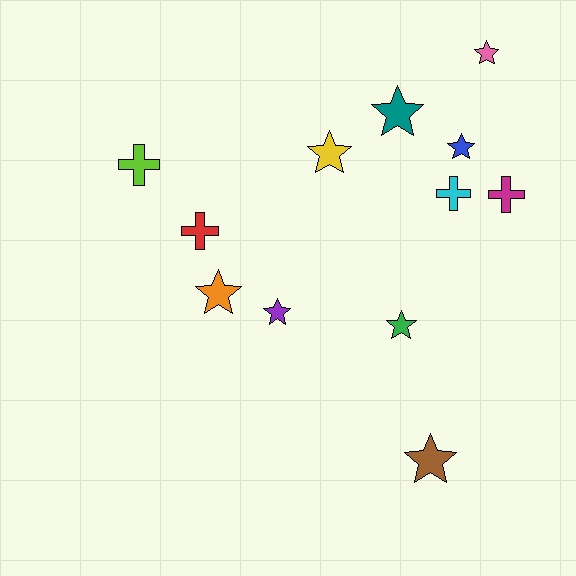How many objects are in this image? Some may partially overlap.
There are 12 objects.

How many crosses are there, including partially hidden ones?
There are 4 crosses.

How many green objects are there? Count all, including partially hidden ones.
There is 1 green object.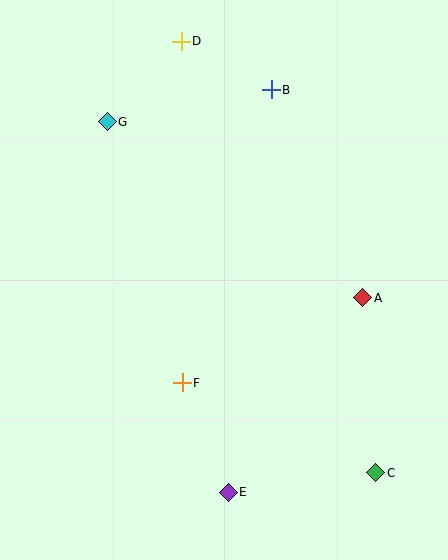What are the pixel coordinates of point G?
Point G is at (107, 122).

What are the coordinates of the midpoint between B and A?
The midpoint between B and A is at (317, 194).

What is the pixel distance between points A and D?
The distance between A and D is 314 pixels.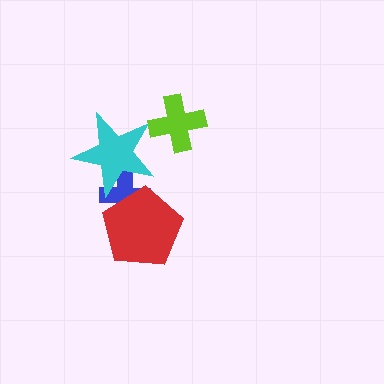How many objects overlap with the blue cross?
2 objects overlap with the blue cross.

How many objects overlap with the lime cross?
0 objects overlap with the lime cross.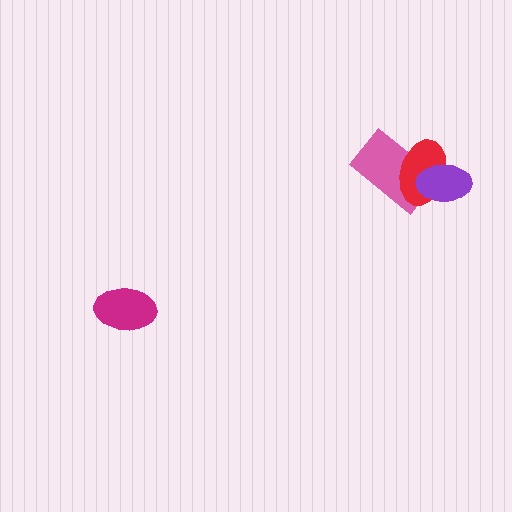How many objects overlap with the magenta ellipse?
0 objects overlap with the magenta ellipse.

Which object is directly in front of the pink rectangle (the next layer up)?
The red ellipse is directly in front of the pink rectangle.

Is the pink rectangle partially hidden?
Yes, it is partially covered by another shape.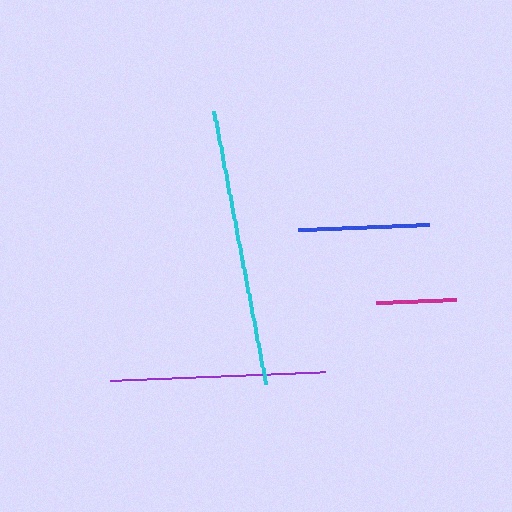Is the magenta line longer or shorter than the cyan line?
The cyan line is longer than the magenta line.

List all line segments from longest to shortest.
From longest to shortest: cyan, purple, blue, magenta.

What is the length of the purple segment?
The purple segment is approximately 215 pixels long.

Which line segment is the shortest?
The magenta line is the shortest at approximately 80 pixels.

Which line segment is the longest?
The cyan line is the longest at approximately 279 pixels.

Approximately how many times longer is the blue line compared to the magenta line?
The blue line is approximately 1.6 times the length of the magenta line.